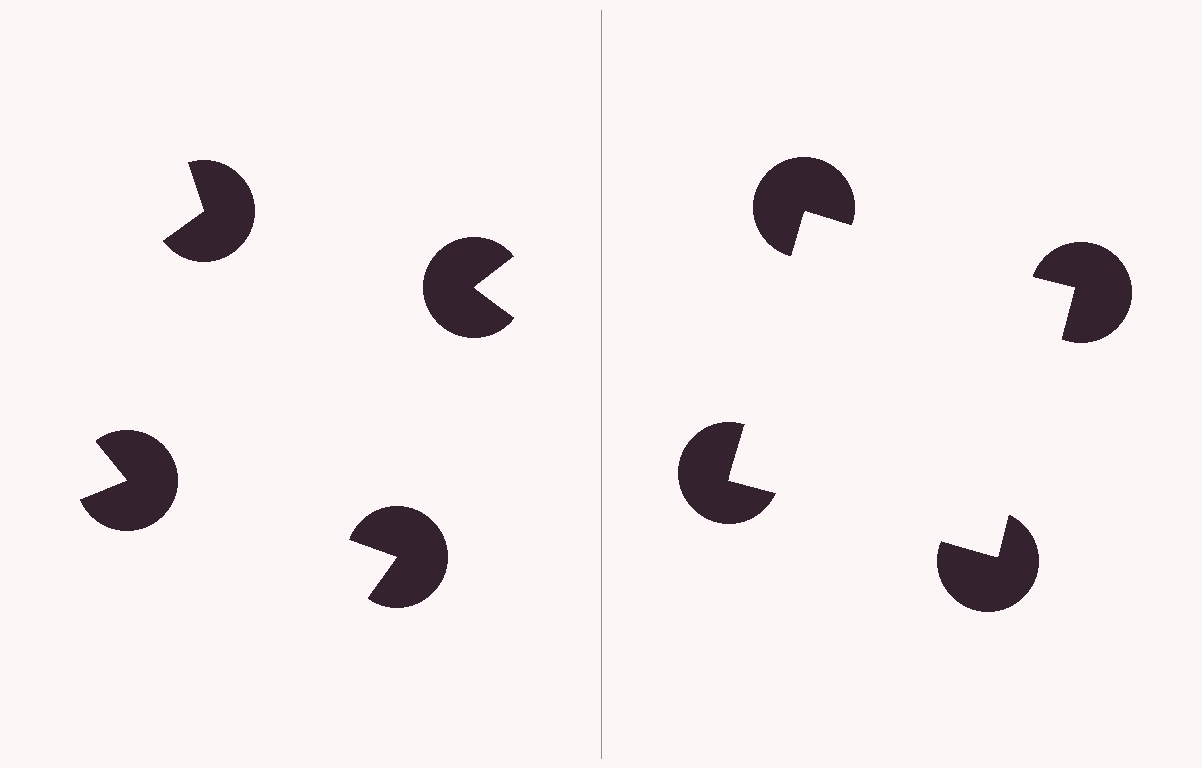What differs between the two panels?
The pac-man discs are positioned identically on both sides; only the wedge orientations differ. On the right they align to a square; on the left they are misaligned.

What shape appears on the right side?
An illusory square.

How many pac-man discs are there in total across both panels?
8 — 4 on each side.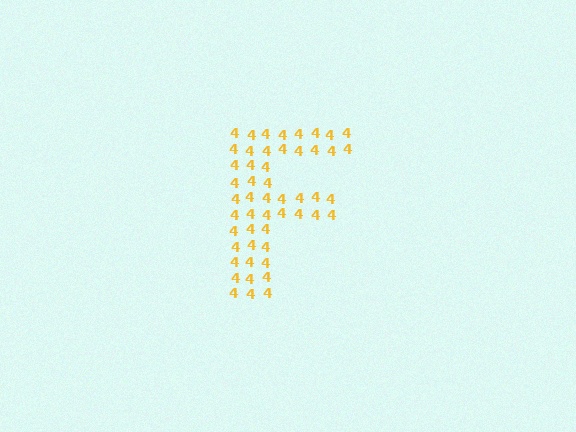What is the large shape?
The large shape is the letter F.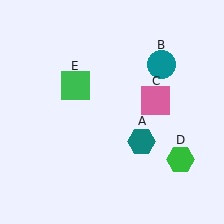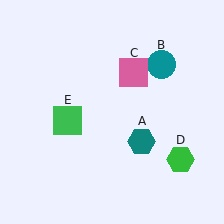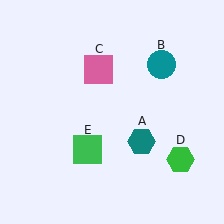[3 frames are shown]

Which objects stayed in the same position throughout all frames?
Teal hexagon (object A) and teal circle (object B) and green hexagon (object D) remained stationary.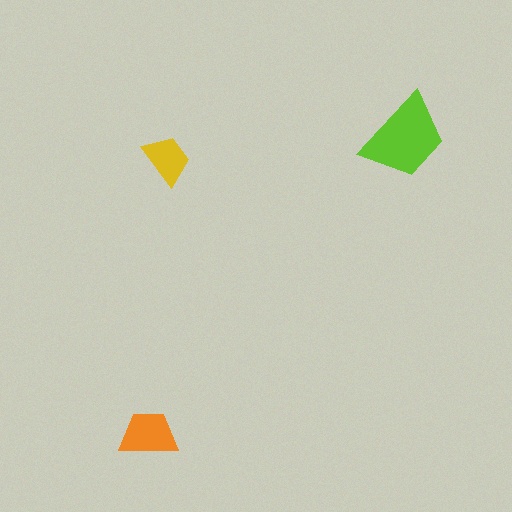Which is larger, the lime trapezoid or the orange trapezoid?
The lime one.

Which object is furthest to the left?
The orange trapezoid is leftmost.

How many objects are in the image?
There are 3 objects in the image.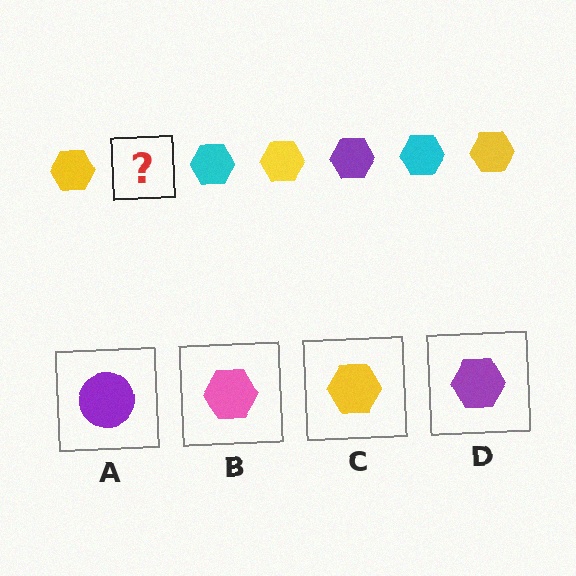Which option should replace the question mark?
Option D.